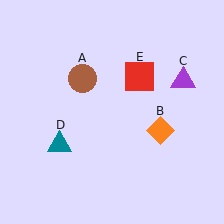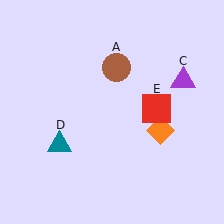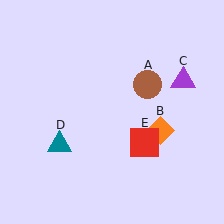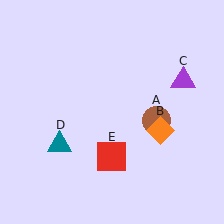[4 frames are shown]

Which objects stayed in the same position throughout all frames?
Orange diamond (object B) and purple triangle (object C) and teal triangle (object D) remained stationary.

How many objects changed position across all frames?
2 objects changed position: brown circle (object A), red square (object E).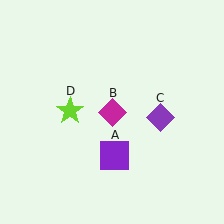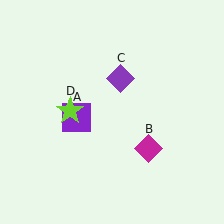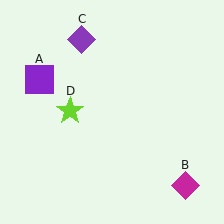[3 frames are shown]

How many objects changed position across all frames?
3 objects changed position: purple square (object A), magenta diamond (object B), purple diamond (object C).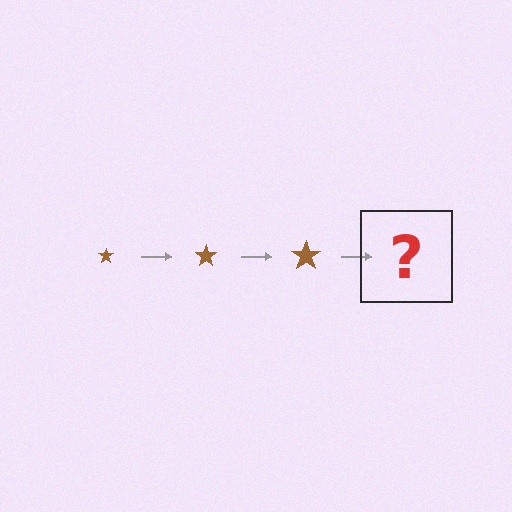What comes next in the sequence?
The next element should be a brown star, larger than the previous one.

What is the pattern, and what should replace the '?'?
The pattern is that the star gets progressively larger each step. The '?' should be a brown star, larger than the previous one.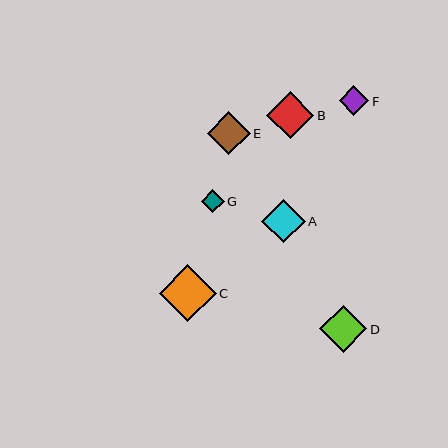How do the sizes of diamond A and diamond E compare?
Diamond A and diamond E are approximately the same size.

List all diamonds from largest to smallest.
From largest to smallest: C, B, D, A, E, F, G.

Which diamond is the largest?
Diamond C is the largest with a size of approximately 56 pixels.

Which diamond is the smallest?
Diamond G is the smallest with a size of approximately 23 pixels.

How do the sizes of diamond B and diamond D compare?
Diamond B and diamond D are approximately the same size.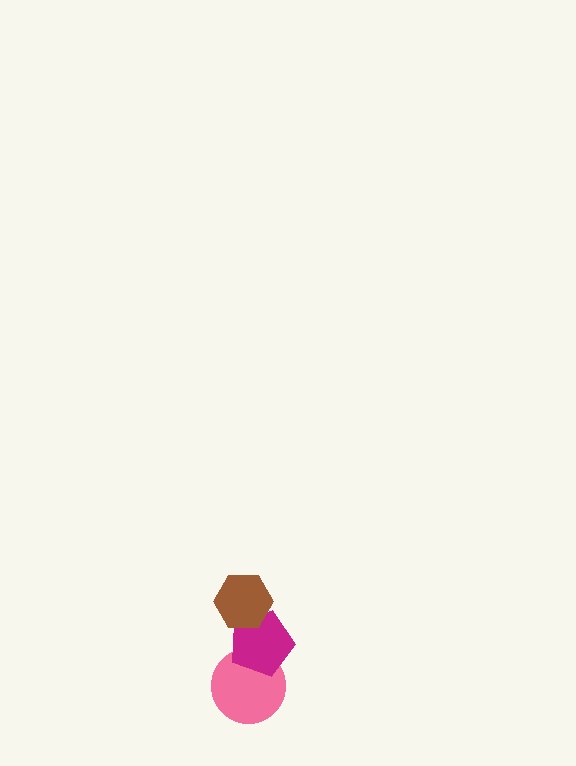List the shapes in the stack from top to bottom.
From top to bottom: the brown hexagon, the magenta pentagon, the pink circle.